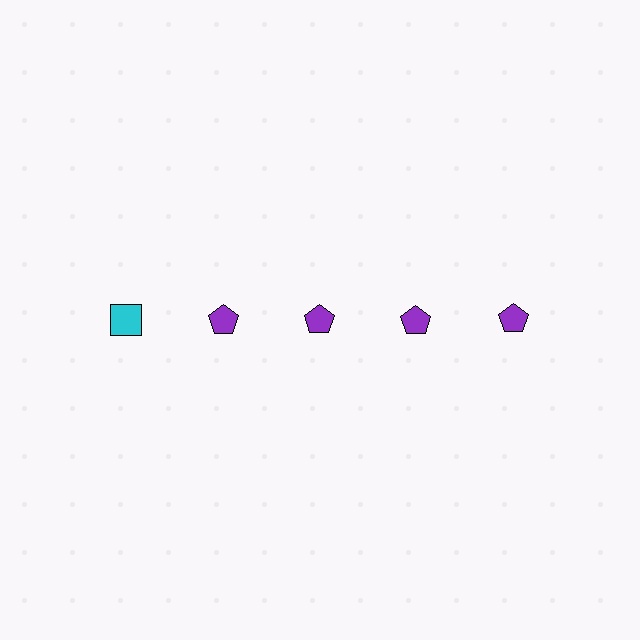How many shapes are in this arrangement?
There are 5 shapes arranged in a grid pattern.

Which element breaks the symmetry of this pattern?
The cyan square in the top row, leftmost column breaks the symmetry. All other shapes are purple pentagons.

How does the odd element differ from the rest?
It differs in both color (cyan instead of purple) and shape (square instead of pentagon).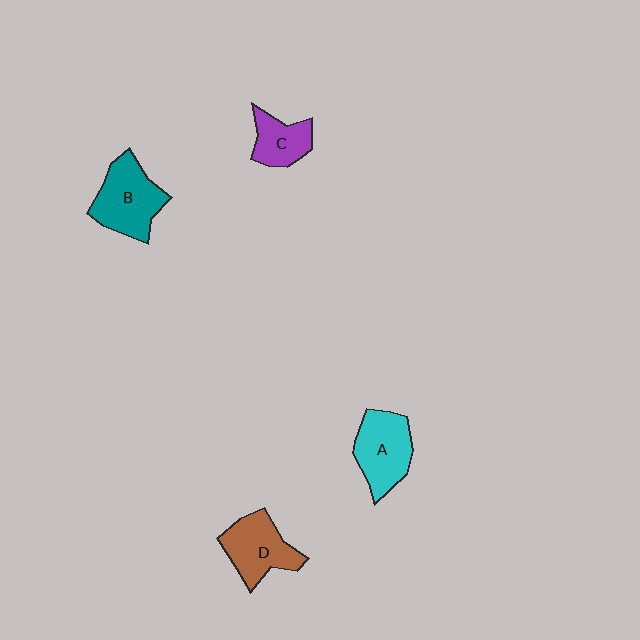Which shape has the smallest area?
Shape C (purple).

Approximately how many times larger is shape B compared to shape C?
Approximately 1.6 times.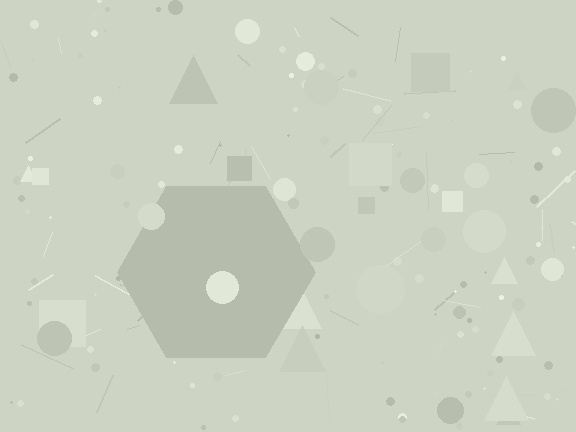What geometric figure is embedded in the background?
A hexagon is embedded in the background.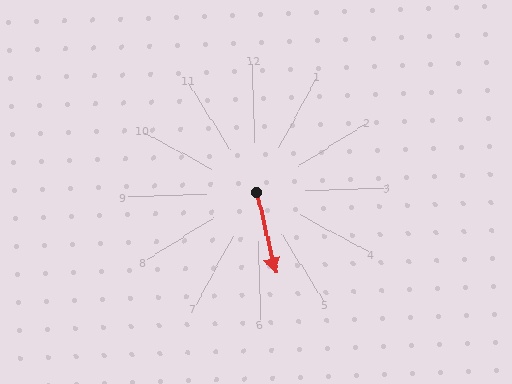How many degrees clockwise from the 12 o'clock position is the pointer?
Approximately 169 degrees.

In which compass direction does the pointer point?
South.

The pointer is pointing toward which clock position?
Roughly 6 o'clock.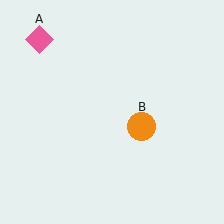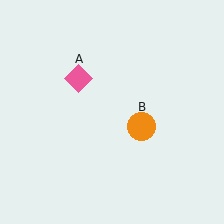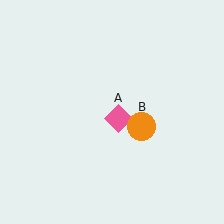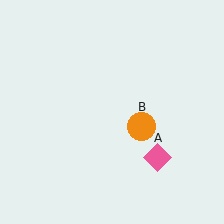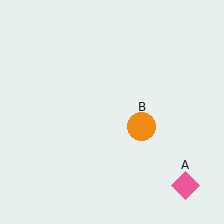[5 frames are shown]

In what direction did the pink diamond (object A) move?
The pink diamond (object A) moved down and to the right.